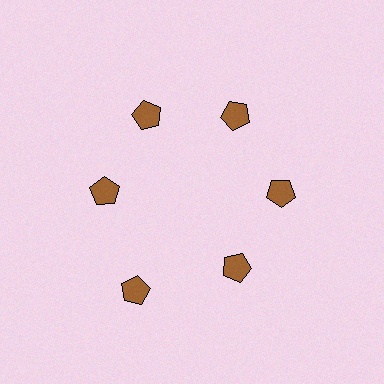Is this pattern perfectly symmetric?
No. The 6 brown pentagons are arranged in a ring, but one element near the 7 o'clock position is pushed outward from the center, breaking the 6-fold rotational symmetry.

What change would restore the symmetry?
The symmetry would be restored by moving it inward, back onto the ring so that all 6 pentagons sit at equal angles and equal distance from the center.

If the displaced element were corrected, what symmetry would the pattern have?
It would have 6-fold rotational symmetry — the pattern would map onto itself every 60 degrees.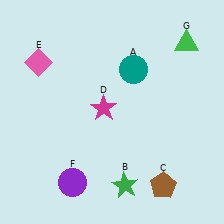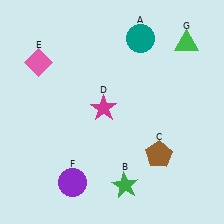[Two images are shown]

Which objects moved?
The objects that moved are: the teal circle (A), the brown pentagon (C).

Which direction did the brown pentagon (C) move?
The brown pentagon (C) moved up.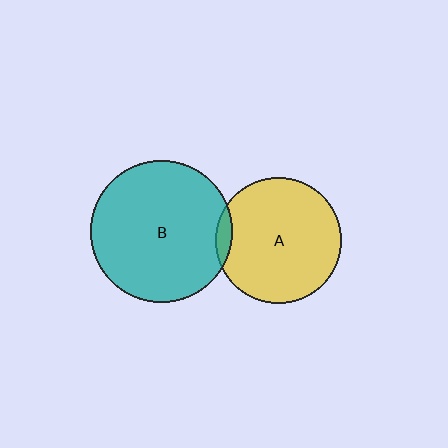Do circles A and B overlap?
Yes.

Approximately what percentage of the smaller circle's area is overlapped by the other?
Approximately 5%.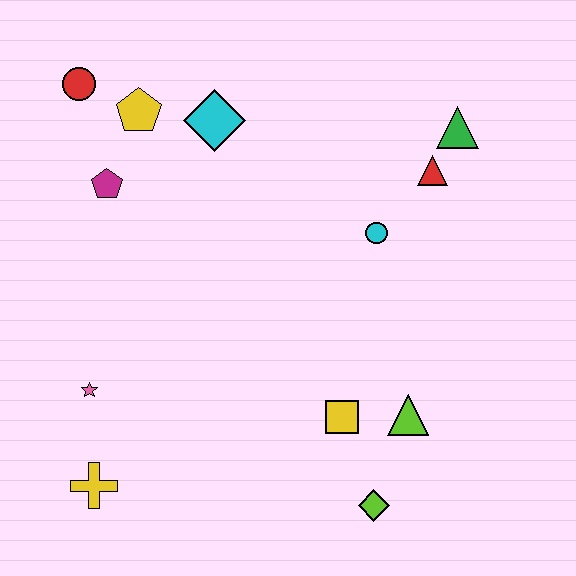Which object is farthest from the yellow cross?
The green triangle is farthest from the yellow cross.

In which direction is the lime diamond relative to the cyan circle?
The lime diamond is below the cyan circle.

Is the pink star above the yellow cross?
Yes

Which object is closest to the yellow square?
The lime triangle is closest to the yellow square.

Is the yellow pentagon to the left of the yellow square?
Yes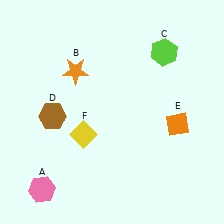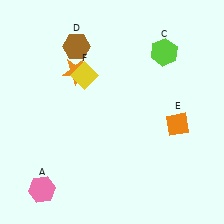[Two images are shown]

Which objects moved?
The objects that moved are: the brown hexagon (D), the yellow diamond (F).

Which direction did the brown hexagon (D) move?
The brown hexagon (D) moved up.